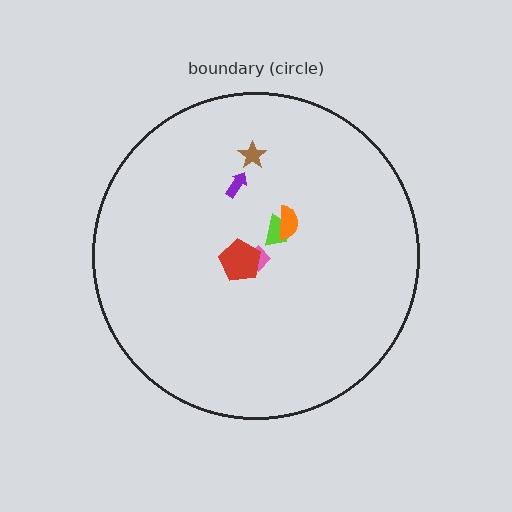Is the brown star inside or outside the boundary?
Inside.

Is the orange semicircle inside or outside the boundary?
Inside.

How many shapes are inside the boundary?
6 inside, 0 outside.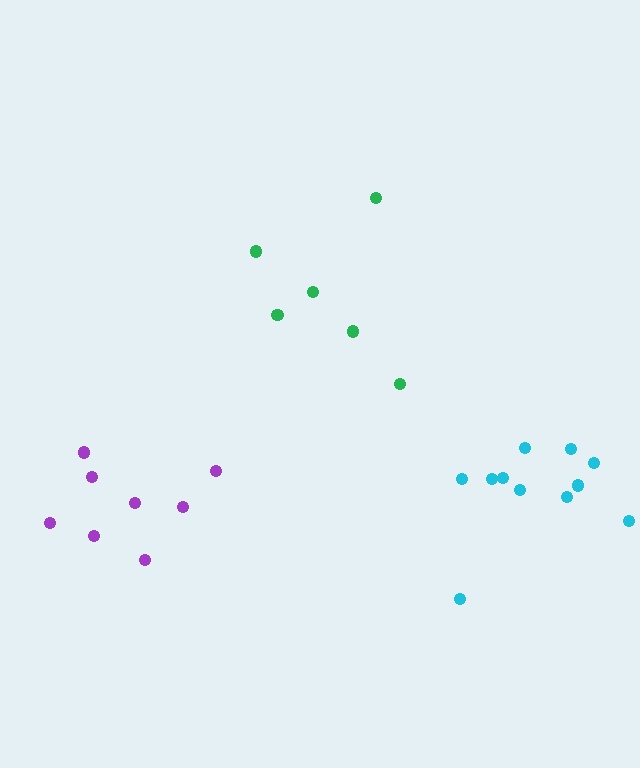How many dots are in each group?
Group 1: 8 dots, Group 2: 11 dots, Group 3: 6 dots (25 total).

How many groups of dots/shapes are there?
There are 3 groups.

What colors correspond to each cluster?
The clusters are colored: purple, cyan, green.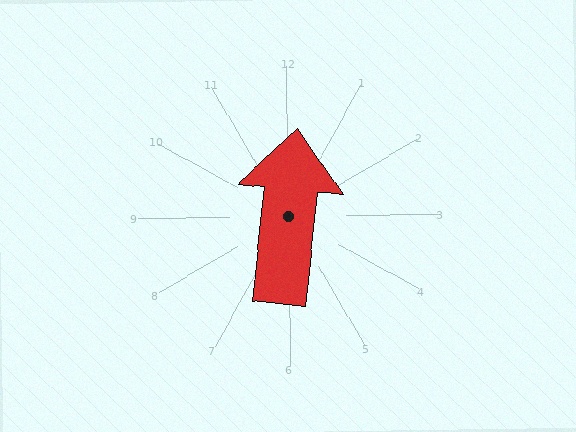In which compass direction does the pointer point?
North.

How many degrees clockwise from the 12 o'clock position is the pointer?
Approximately 7 degrees.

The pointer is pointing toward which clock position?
Roughly 12 o'clock.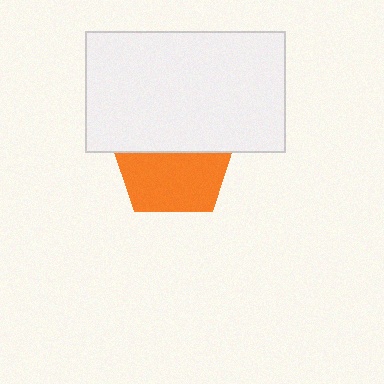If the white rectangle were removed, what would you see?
You would see the complete orange pentagon.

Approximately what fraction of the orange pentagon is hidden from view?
Roughly 46% of the orange pentagon is hidden behind the white rectangle.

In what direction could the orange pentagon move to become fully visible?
The orange pentagon could move down. That would shift it out from behind the white rectangle entirely.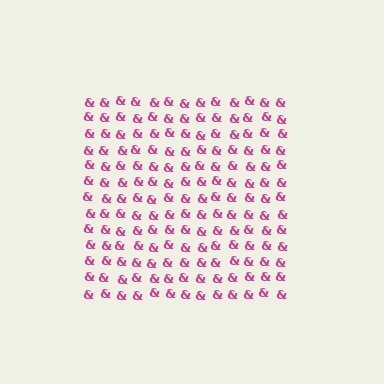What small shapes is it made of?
It is made of small ampersands.